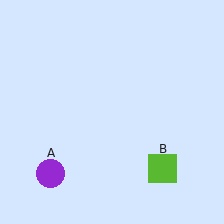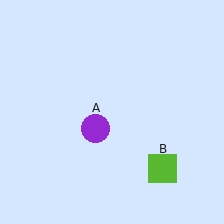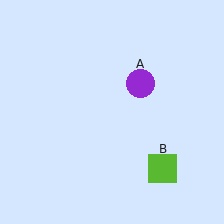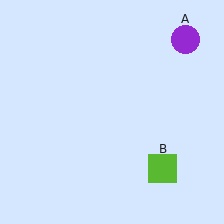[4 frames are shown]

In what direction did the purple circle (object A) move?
The purple circle (object A) moved up and to the right.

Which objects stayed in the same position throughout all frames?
Lime square (object B) remained stationary.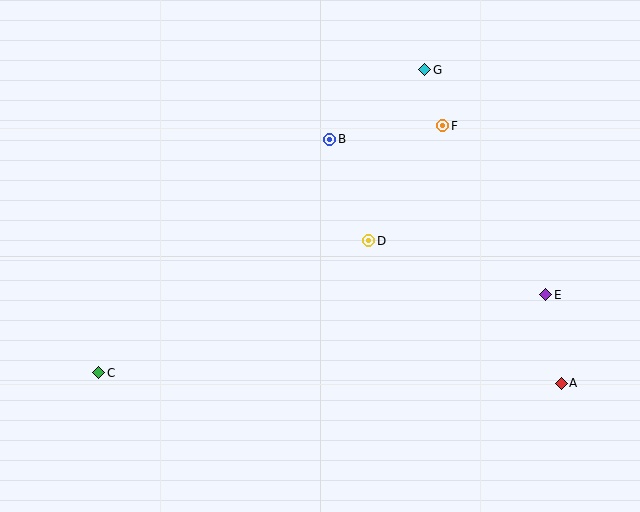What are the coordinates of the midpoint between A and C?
The midpoint between A and C is at (330, 378).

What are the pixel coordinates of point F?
Point F is at (443, 126).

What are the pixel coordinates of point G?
Point G is at (425, 70).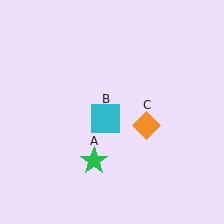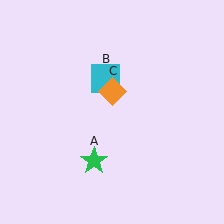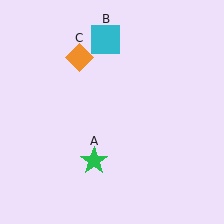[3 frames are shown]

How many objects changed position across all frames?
2 objects changed position: cyan square (object B), orange diamond (object C).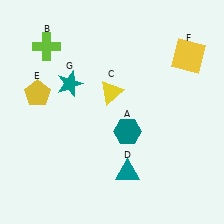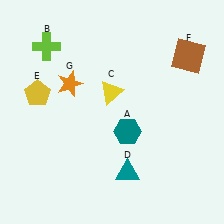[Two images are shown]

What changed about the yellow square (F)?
In Image 1, F is yellow. In Image 2, it changed to brown.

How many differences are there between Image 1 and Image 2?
There are 2 differences between the two images.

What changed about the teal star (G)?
In Image 1, G is teal. In Image 2, it changed to orange.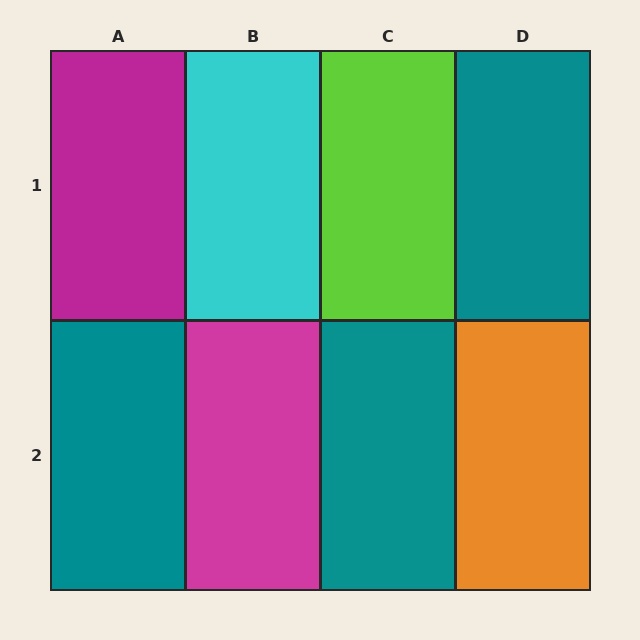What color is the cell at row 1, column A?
Magenta.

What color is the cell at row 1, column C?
Lime.